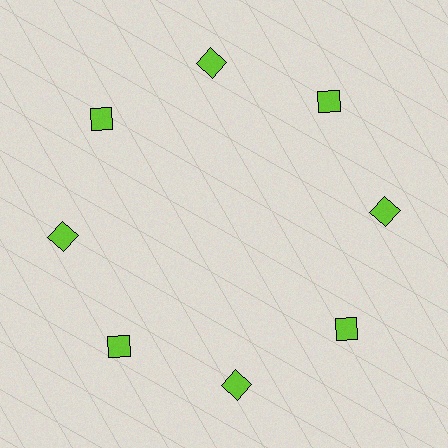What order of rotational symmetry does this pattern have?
This pattern has 8-fold rotational symmetry.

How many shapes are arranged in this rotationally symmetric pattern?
There are 8 shapes, arranged in 8 groups of 1.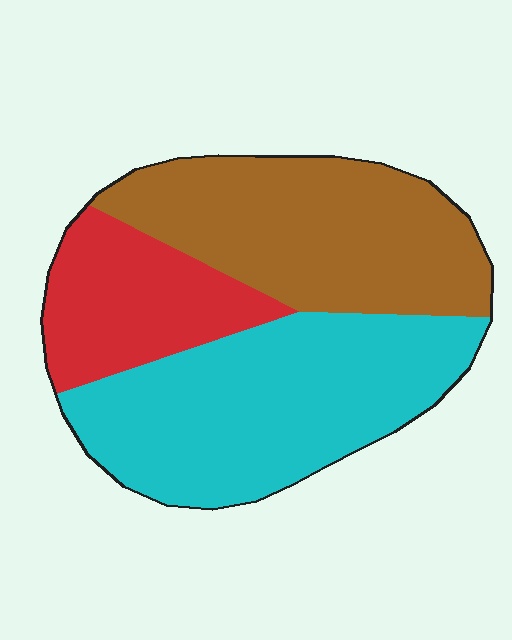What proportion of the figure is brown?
Brown covers about 35% of the figure.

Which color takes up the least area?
Red, at roughly 20%.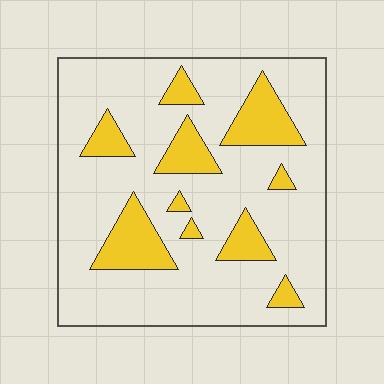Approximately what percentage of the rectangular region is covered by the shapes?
Approximately 20%.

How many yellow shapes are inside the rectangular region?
10.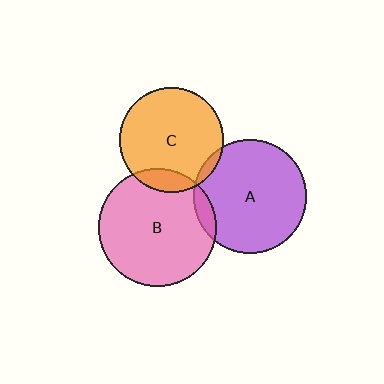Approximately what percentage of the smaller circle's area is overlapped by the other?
Approximately 5%.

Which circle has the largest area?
Circle B (pink).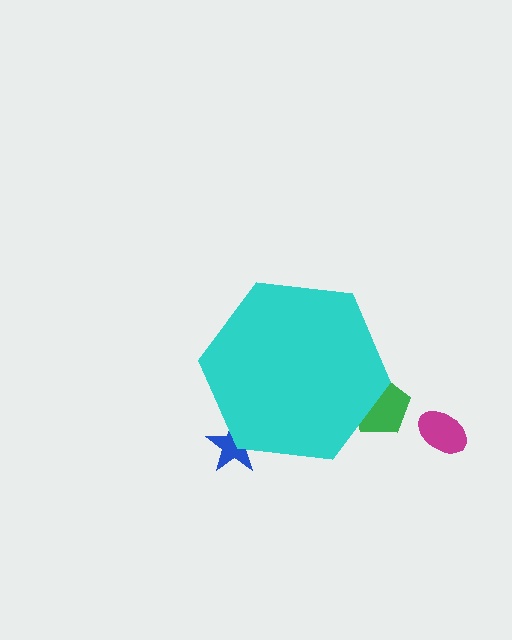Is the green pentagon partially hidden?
Yes, the green pentagon is partially hidden behind the cyan hexagon.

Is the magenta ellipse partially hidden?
No, the magenta ellipse is fully visible.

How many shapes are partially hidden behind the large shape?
2 shapes are partially hidden.